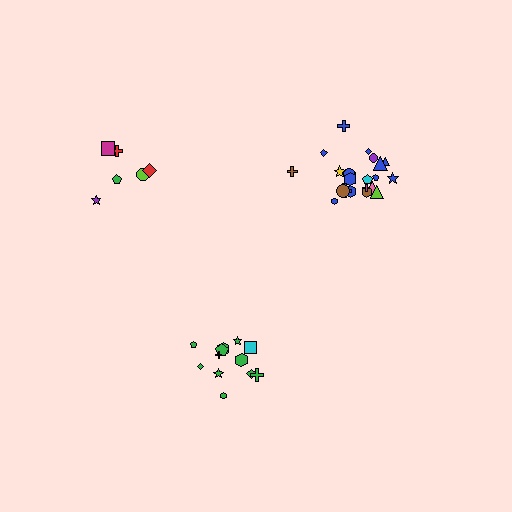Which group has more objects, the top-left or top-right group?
The top-right group.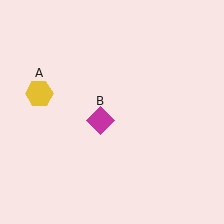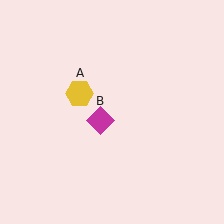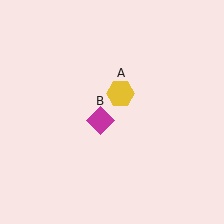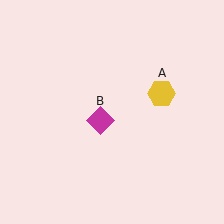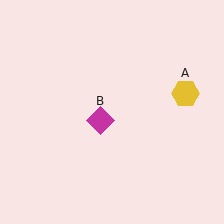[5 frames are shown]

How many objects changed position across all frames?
1 object changed position: yellow hexagon (object A).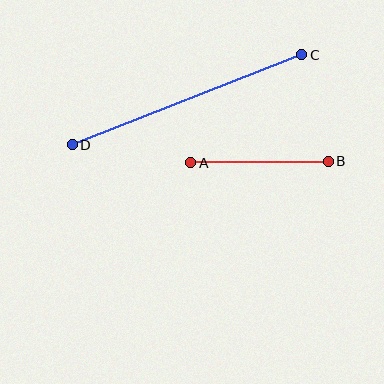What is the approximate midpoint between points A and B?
The midpoint is at approximately (260, 162) pixels.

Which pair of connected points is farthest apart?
Points C and D are farthest apart.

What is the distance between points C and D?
The distance is approximately 247 pixels.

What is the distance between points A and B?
The distance is approximately 137 pixels.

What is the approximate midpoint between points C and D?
The midpoint is at approximately (187, 100) pixels.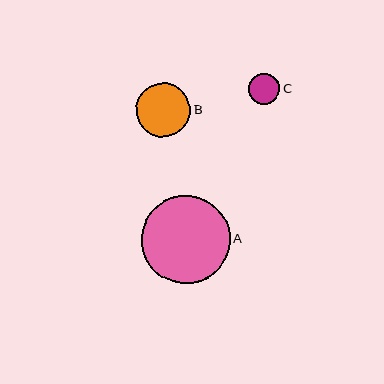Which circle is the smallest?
Circle C is the smallest with a size of approximately 31 pixels.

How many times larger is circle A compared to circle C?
Circle A is approximately 2.8 times the size of circle C.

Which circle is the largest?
Circle A is the largest with a size of approximately 88 pixels.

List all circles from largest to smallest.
From largest to smallest: A, B, C.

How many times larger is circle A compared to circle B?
Circle A is approximately 1.6 times the size of circle B.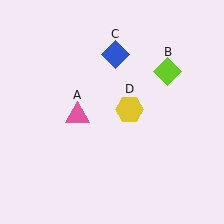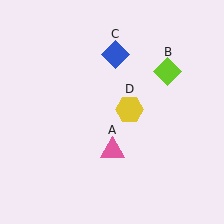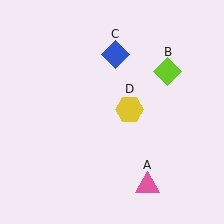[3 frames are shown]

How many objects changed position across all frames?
1 object changed position: pink triangle (object A).